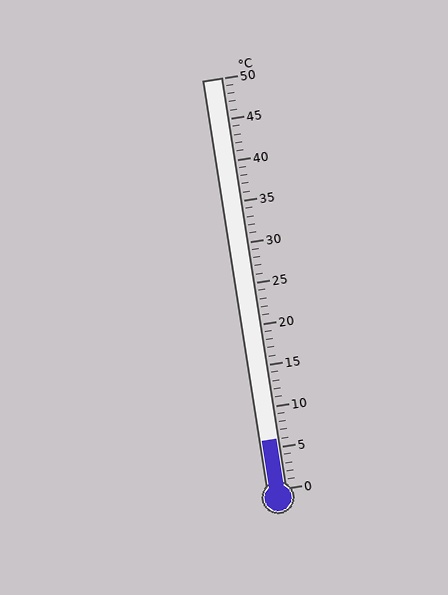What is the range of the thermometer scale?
The thermometer scale ranges from 0°C to 50°C.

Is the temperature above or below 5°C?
The temperature is above 5°C.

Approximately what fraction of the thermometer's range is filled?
The thermometer is filled to approximately 10% of its range.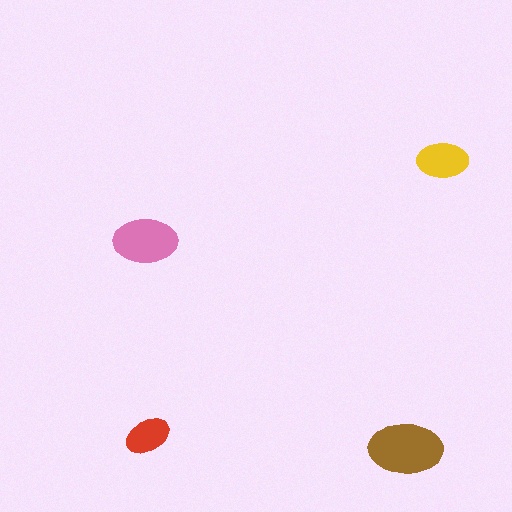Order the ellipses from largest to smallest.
the brown one, the pink one, the yellow one, the red one.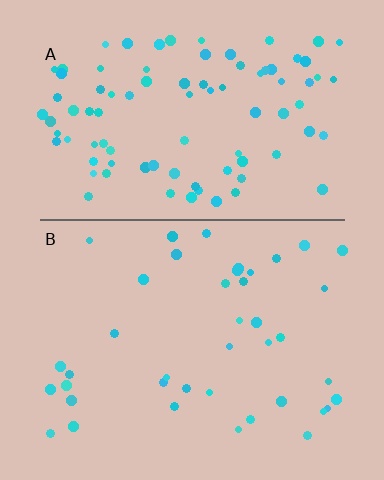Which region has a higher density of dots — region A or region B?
A (the top).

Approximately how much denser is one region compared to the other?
Approximately 2.2× — region A over region B.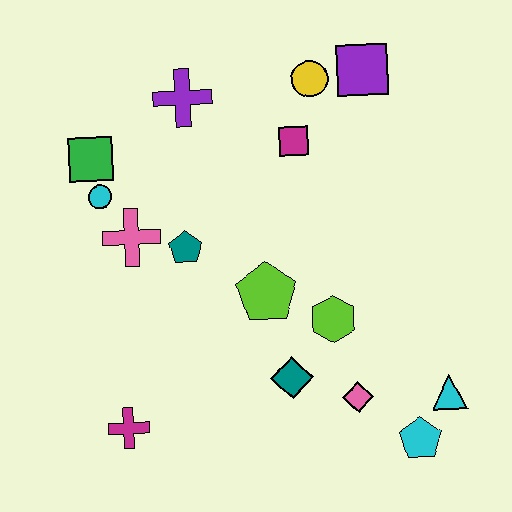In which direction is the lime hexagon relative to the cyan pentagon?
The lime hexagon is above the cyan pentagon.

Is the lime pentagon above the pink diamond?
Yes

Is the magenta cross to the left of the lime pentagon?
Yes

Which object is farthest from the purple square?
The magenta cross is farthest from the purple square.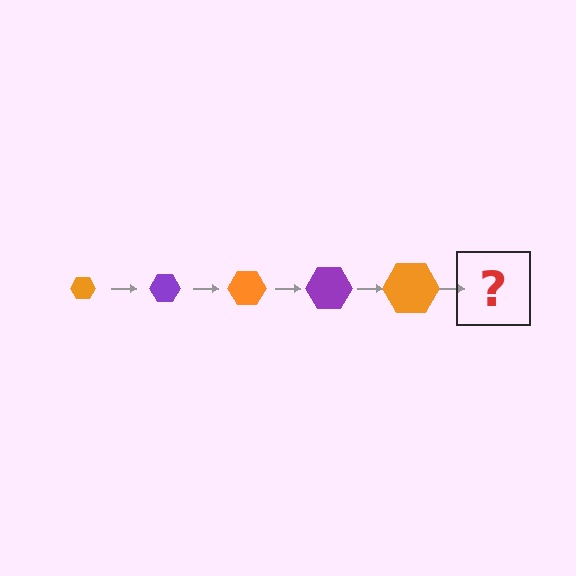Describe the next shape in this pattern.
It should be a purple hexagon, larger than the previous one.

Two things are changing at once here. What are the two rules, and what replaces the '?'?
The two rules are that the hexagon grows larger each step and the color cycles through orange and purple. The '?' should be a purple hexagon, larger than the previous one.